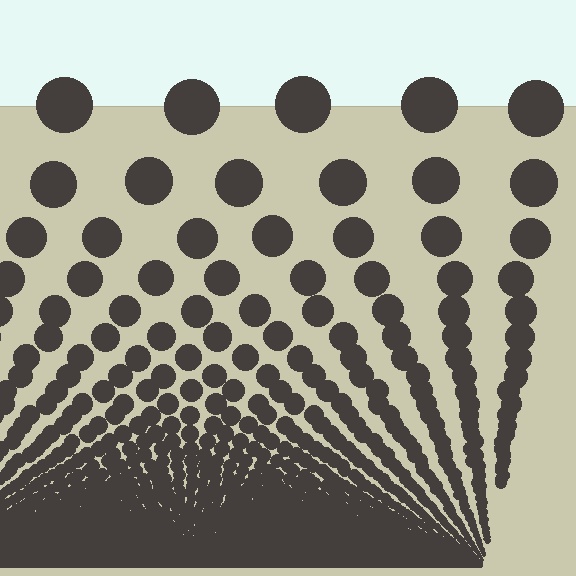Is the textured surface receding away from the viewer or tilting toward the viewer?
The surface appears to tilt toward the viewer. Texture elements get larger and sparser toward the top.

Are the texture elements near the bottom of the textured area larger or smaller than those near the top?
Smaller. The gradient is inverted — elements near the bottom are smaller and denser.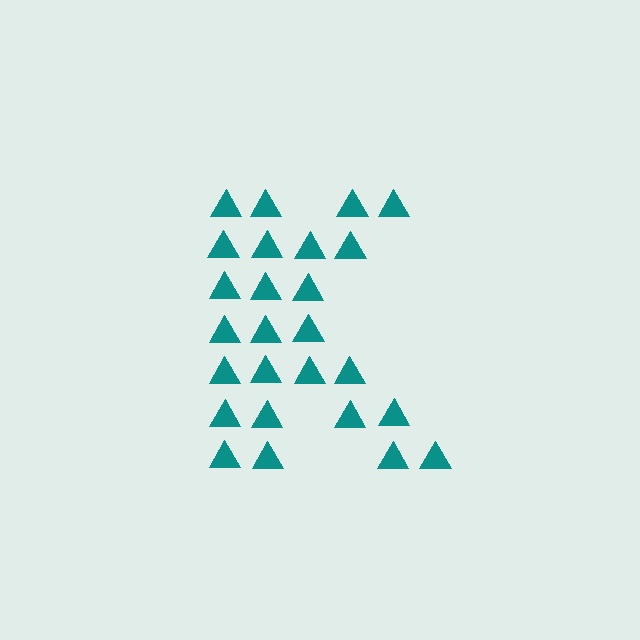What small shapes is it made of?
It is made of small triangles.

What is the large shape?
The large shape is the letter K.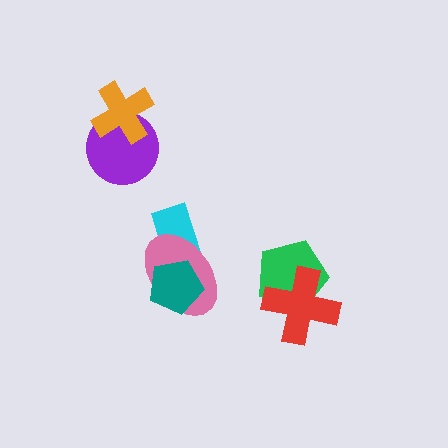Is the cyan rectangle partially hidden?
Yes, it is partially covered by another shape.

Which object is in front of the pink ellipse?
The teal pentagon is in front of the pink ellipse.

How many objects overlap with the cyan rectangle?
2 objects overlap with the cyan rectangle.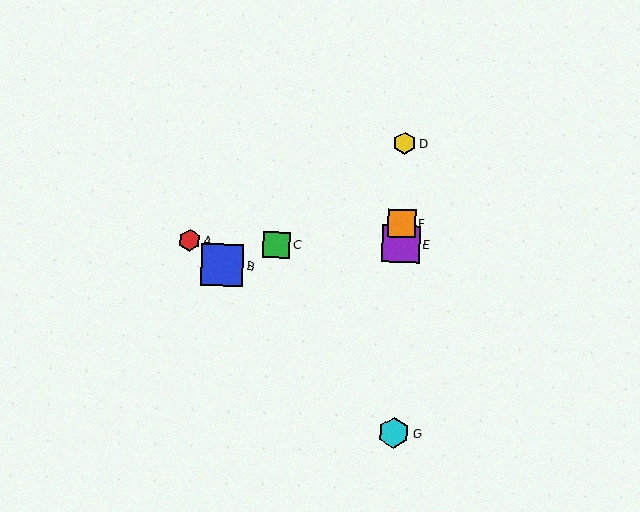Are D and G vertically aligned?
Yes, both are at x≈404.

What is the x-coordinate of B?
Object B is at x≈222.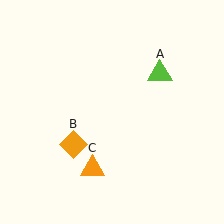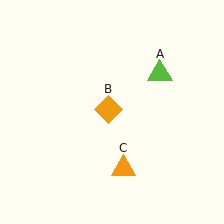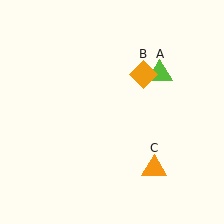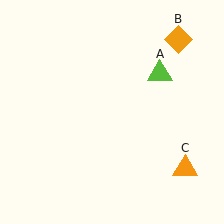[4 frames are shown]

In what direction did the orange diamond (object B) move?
The orange diamond (object B) moved up and to the right.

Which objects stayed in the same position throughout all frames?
Lime triangle (object A) remained stationary.